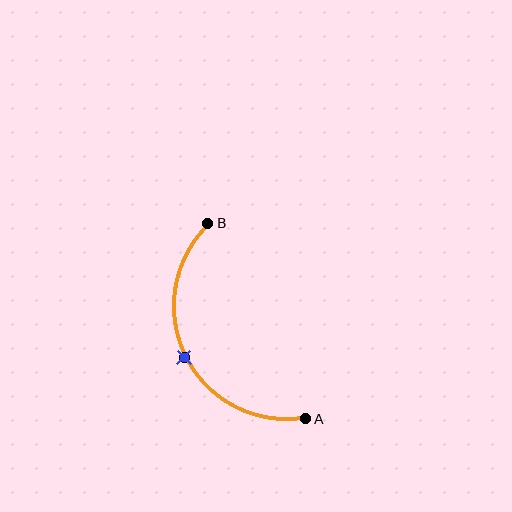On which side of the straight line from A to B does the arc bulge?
The arc bulges to the left of the straight line connecting A and B.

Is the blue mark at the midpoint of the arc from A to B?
Yes. The blue mark lies on the arc at equal arc-length from both A and B — it is the arc midpoint.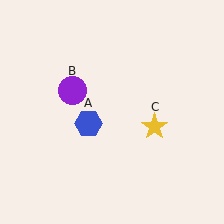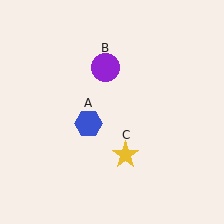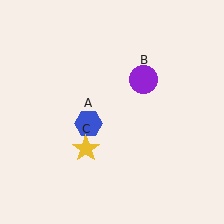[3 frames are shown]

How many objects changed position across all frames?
2 objects changed position: purple circle (object B), yellow star (object C).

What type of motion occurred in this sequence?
The purple circle (object B), yellow star (object C) rotated clockwise around the center of the scene.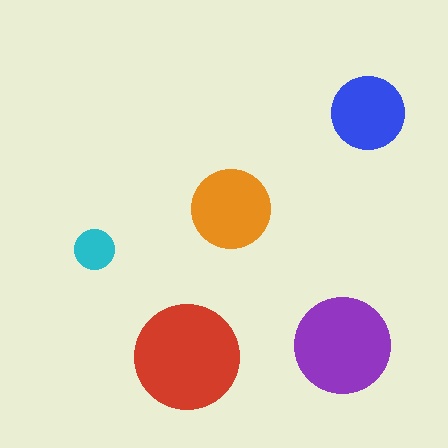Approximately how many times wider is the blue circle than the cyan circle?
About 2 times wider.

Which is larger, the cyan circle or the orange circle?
The orange one.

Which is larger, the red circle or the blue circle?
The red one.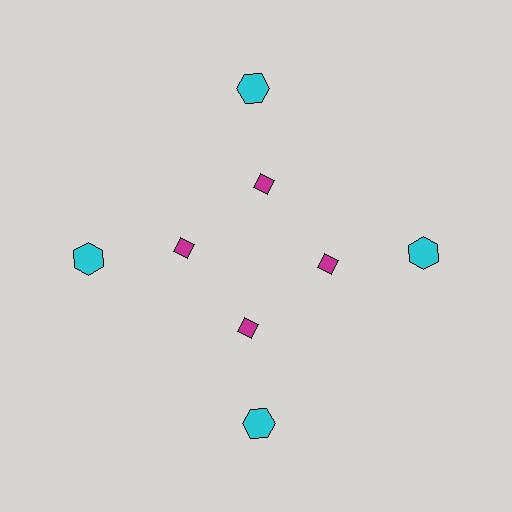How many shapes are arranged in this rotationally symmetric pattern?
There are 8 shapes, arranged in 4 groups of 2.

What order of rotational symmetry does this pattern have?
This pattern has 4-fold rotational symmetry.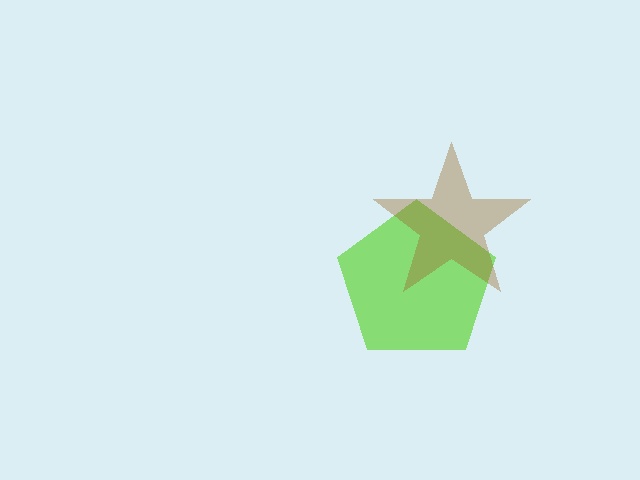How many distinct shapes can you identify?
There are 2 distinct shapes: a lime pentagon, a brown star.